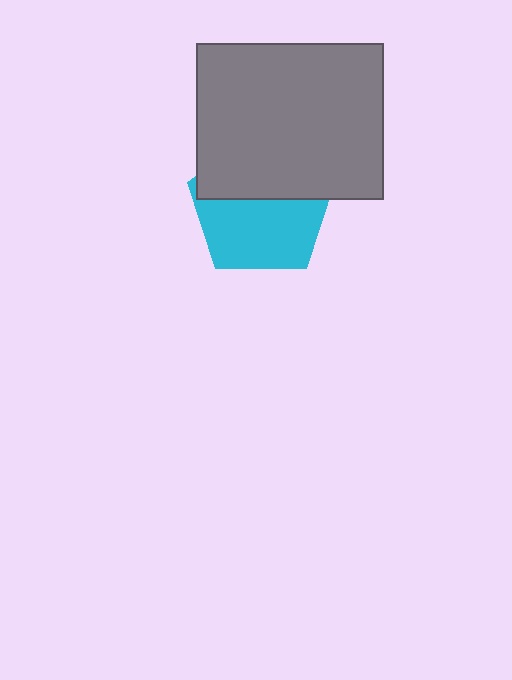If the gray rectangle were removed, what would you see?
You would see the complete cyan pentagon.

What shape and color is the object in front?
The object in front is a gray rectangle.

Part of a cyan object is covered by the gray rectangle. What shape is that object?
It is a pentagon.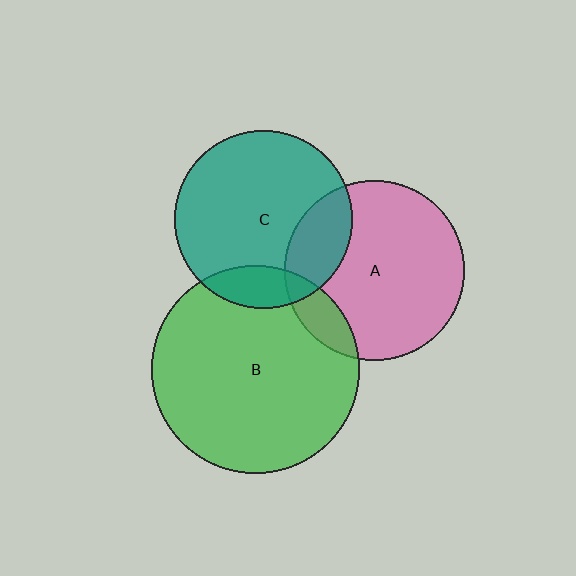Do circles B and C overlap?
Yes.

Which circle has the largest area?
Circle B (green).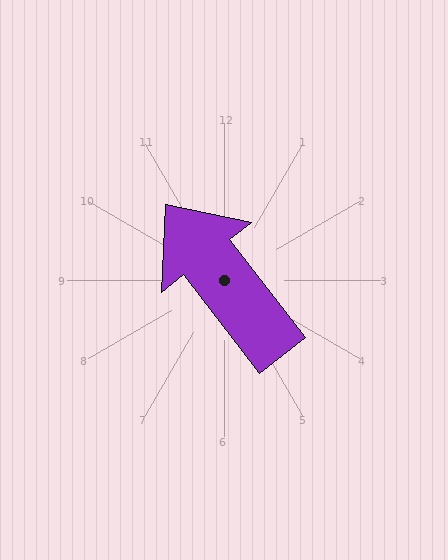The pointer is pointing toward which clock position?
Roughly 11 o'clock.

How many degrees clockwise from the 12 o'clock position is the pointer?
Approximately 322 degrees.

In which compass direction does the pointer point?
Northwest.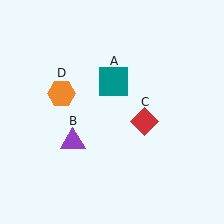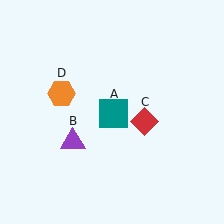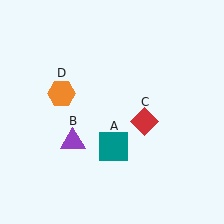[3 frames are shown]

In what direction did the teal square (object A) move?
The teal square (object A) moved down.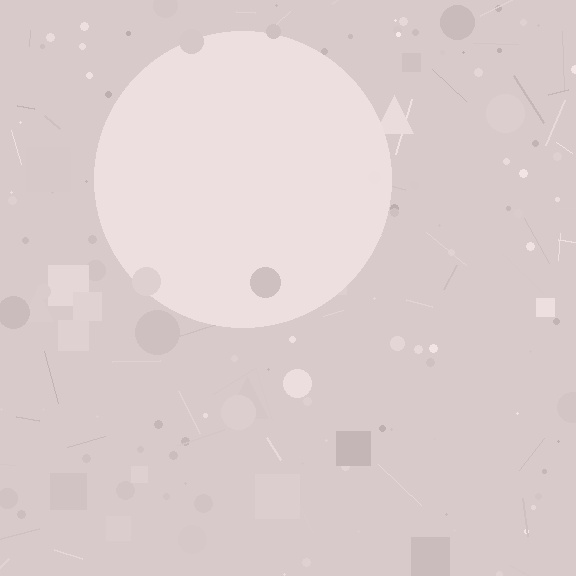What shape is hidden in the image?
A circle is hidden in the image.